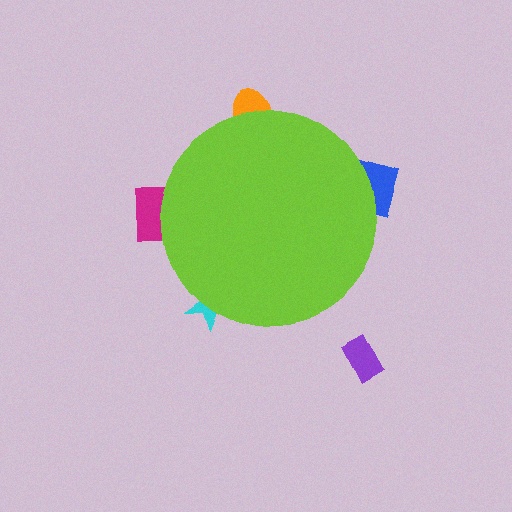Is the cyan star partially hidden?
Yes, the cyan star is partially hidden behind the lime circle.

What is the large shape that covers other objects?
A lime circle.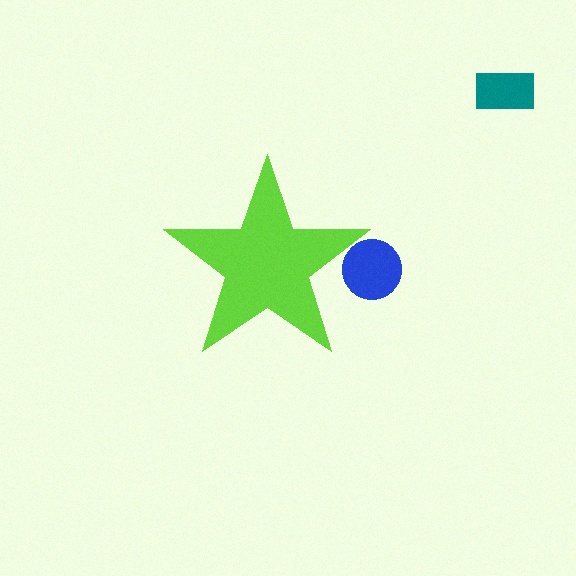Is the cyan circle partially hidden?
Yes, the cyan circle is partially hidden behind the lime star.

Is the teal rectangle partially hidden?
No, the teal rectangle is fully visible.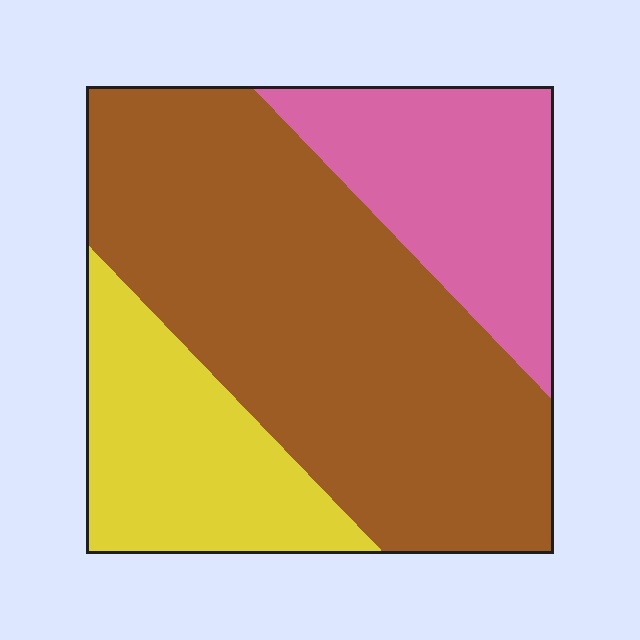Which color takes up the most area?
Brown, at roughly 55%.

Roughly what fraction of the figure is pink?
Pink takes up about one fifth (1/5) of the figure.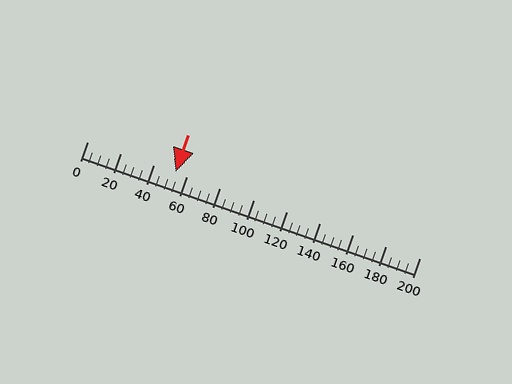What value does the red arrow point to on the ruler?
The red arrow points to approximately 53.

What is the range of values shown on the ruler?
The ruler shows values from 0 to 200.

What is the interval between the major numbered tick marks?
The major tick marks are spaced 20 units apart.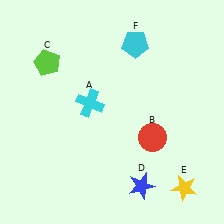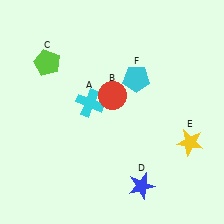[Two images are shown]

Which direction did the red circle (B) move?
The red circle (B) moved up.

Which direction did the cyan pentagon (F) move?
The cyan pentagon (F) moved down.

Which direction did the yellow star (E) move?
The yellow star (E) moved up.